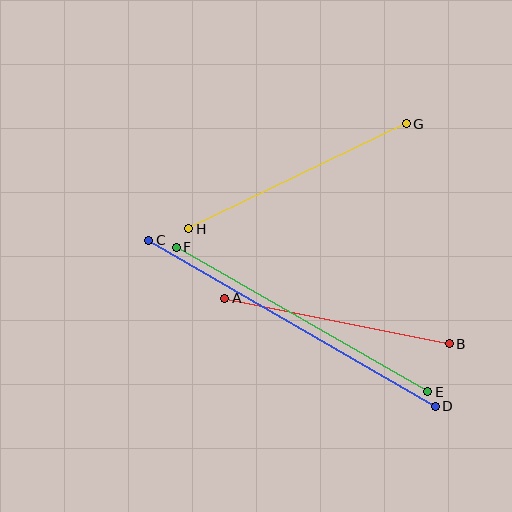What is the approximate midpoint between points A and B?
The midpoint is at approximately (337, 321) pixels.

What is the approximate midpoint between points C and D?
The midpoint is at approximately (292, 323) pixels.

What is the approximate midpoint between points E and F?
The midpoint is at approximately (302, 320) pixels.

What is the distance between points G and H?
The distance is approximately 242 pixels.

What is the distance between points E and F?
The distance is approximately 290 pixels.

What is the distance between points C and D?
The distance is approximately 332 pixels.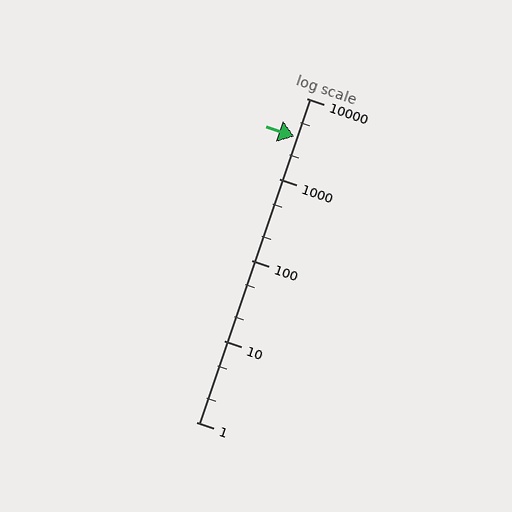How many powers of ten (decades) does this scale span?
The scale spans 4 decades, from 1 to 10000.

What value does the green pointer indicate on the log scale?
The pointer indicates approximately 3400.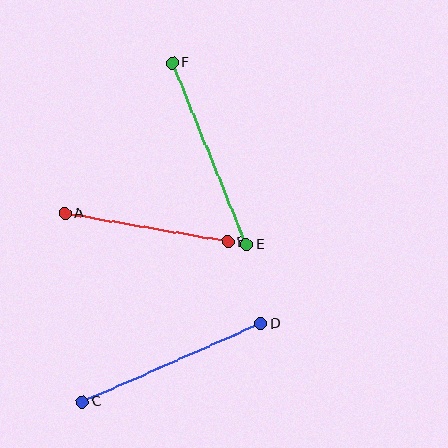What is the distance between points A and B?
The distance is approximately 165 pixels.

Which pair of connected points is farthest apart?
Points E and F are farthest apart.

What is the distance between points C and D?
The distance is approximately 195 pixels.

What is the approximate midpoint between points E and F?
The midpoint is at approximately (209, 154) pixels.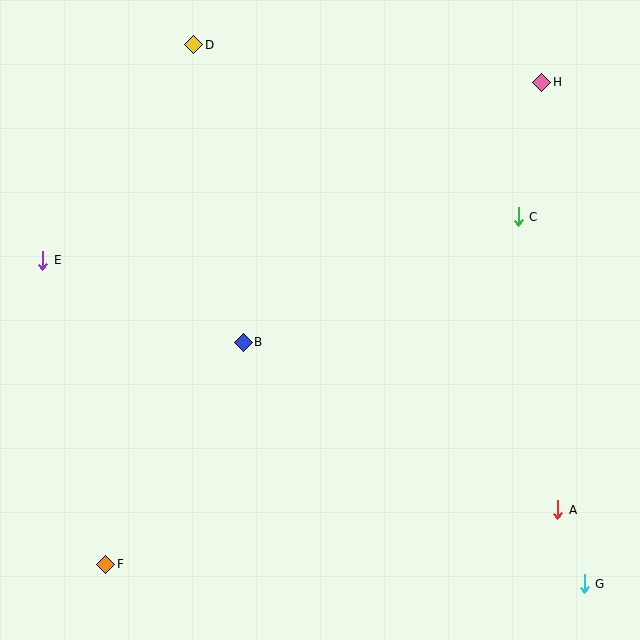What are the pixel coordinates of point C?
Point C is at (518, 217).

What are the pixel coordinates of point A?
Point A is at (558, 510).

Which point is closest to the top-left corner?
Point D is closest to the top-left corner.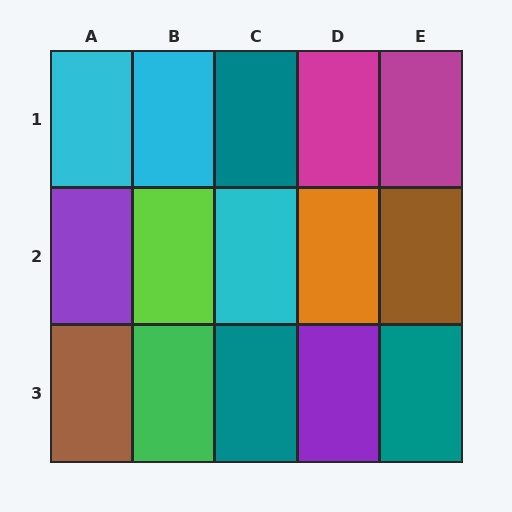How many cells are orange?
1 cell is orange.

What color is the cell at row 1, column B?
Cyan.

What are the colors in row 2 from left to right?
Purple, lime, cyan, orange, brown.